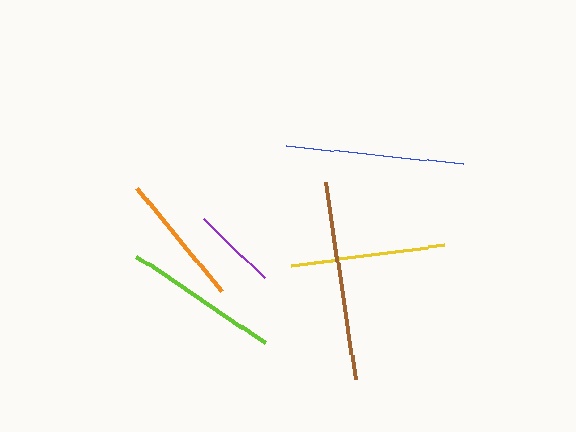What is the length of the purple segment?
The purple segment is approximately 85 pixels long.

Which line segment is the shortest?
The purple line is the shortest at approximately 85 pixels.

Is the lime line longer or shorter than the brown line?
The brown line is longer than the lime line.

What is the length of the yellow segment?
The yellow segment is approximately 154 pixels long.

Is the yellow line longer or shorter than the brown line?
The brown line is longer than the yellow line.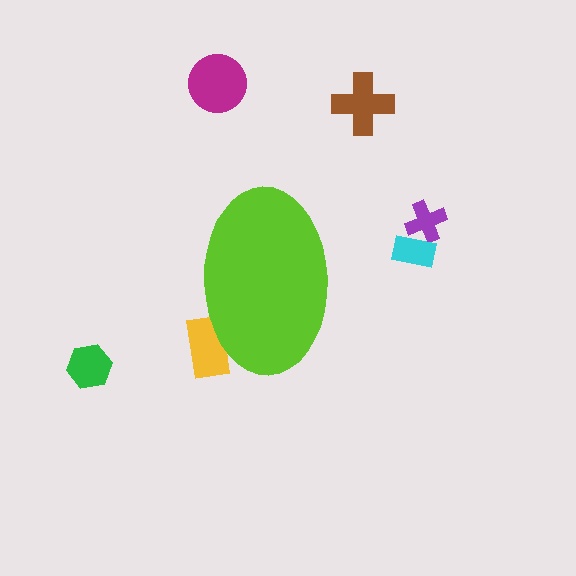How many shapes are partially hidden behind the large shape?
1 shape is partially hidden.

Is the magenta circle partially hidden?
No, the magenta circle is fully visible.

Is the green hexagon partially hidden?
No, the green hexagon is fully visible.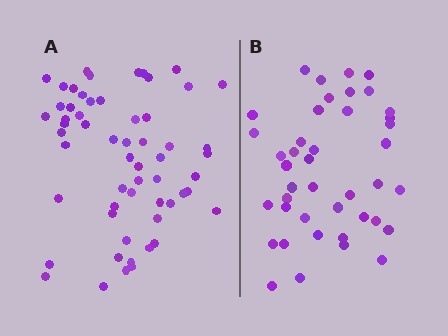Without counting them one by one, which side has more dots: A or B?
Region A (the left region) has more dots.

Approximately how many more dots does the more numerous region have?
Region A has approximately 15 more dots than region B.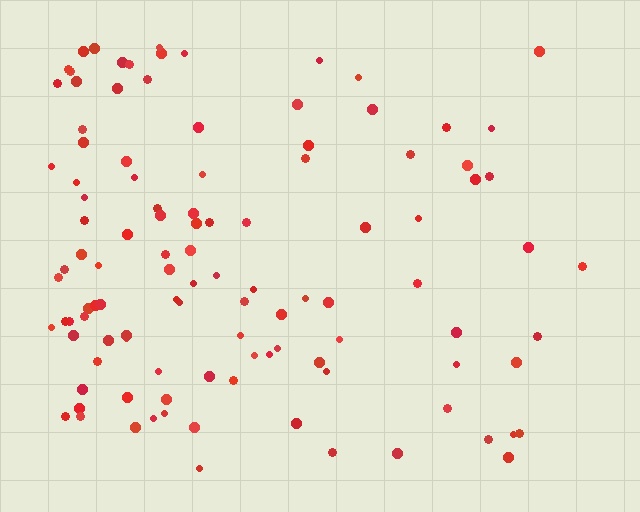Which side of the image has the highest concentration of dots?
The left.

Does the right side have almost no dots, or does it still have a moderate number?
Still a moderate number, just noticeably fewer than the left.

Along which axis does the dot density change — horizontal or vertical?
Horizontal.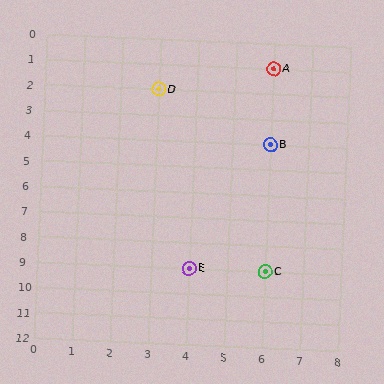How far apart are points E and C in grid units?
Points E and C are 2 columns apart.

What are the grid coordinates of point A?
Point A is at grid coordinates (6, 1).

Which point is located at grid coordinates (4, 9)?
Point E is at (4, 9).